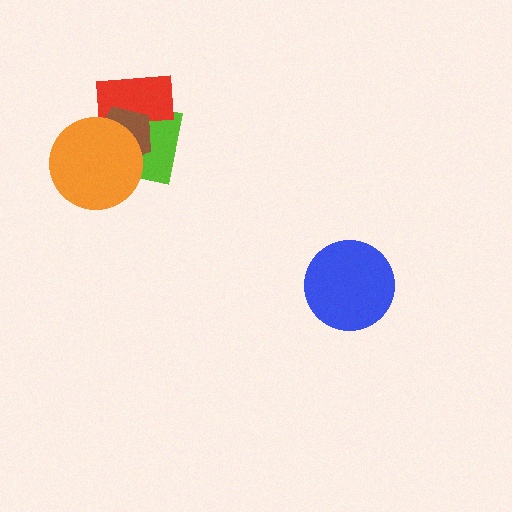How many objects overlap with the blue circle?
0 objects overlap with the blue circle.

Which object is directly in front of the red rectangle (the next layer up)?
The brown pentagon is directly in front of the red rectangle.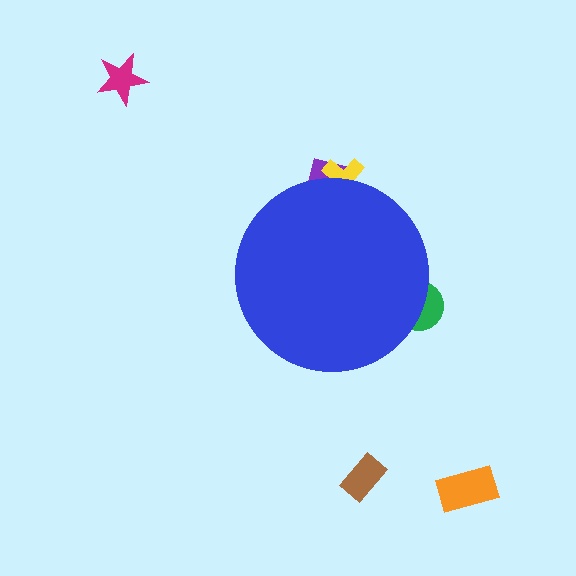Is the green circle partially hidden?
Yes, the green circle is partially hidden behind the blue circle.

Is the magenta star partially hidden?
No, the magenta star is fully visible.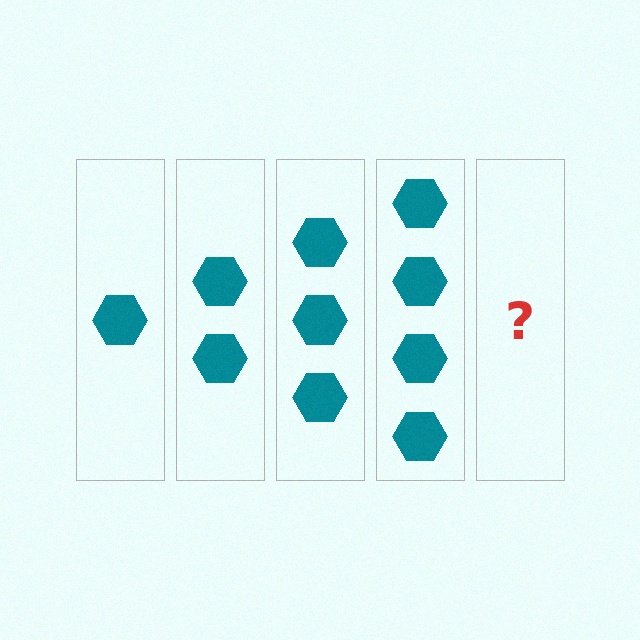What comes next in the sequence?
The next element should be 5 hexagons.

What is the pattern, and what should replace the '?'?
The pattern is that each step adds one more hexagon. The '?' should be 5 hexagons.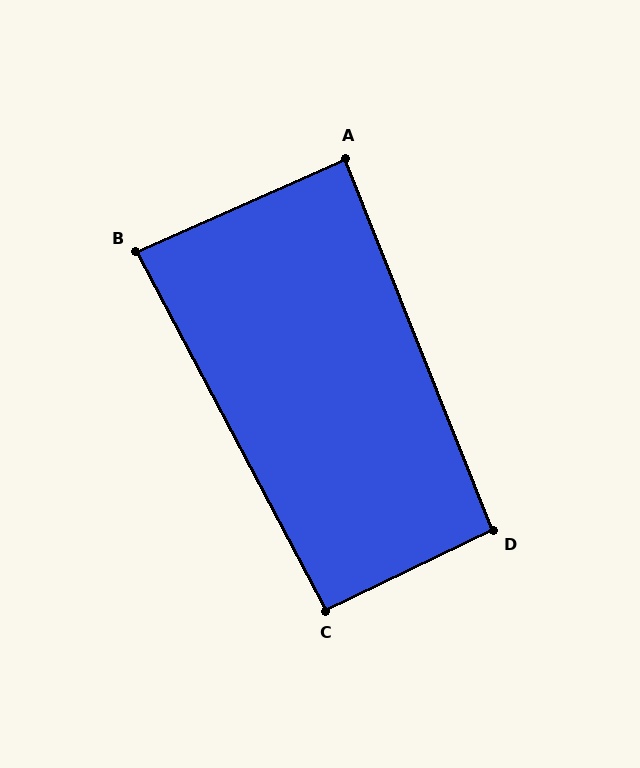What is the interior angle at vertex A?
Approximately 88 degrees (approximately right).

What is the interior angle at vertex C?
Approximately 92 degrees (approximately right).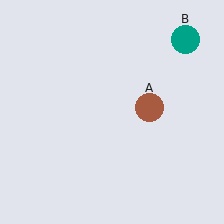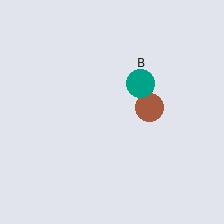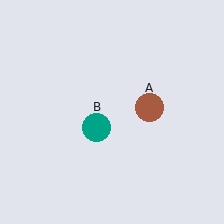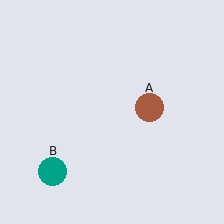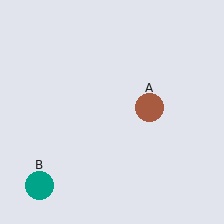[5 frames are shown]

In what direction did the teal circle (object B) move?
The teal circle (object B) moved down and to the left.